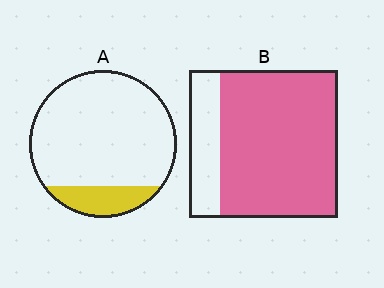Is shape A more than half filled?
No.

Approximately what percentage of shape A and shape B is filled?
A is approximately 15% and B is approximately 80%.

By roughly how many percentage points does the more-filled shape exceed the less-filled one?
By roughly 65 percentage points (B over A).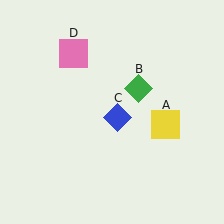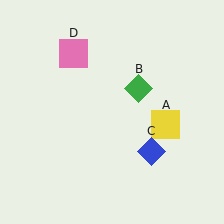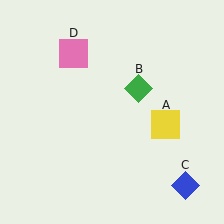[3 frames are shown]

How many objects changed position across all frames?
1 object changed position: blue diamond (object C).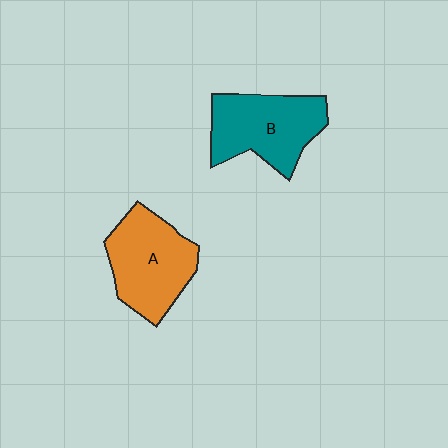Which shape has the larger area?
Shape A (orange).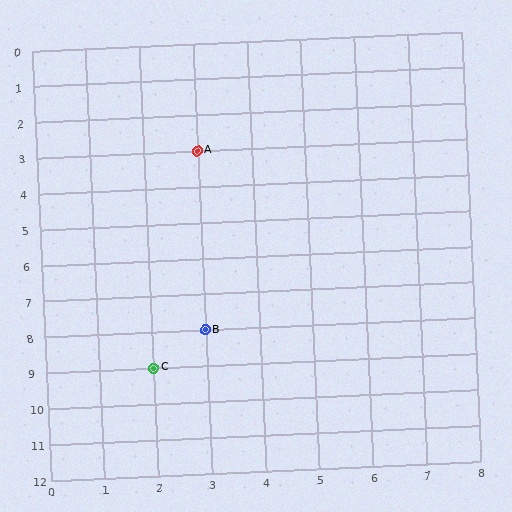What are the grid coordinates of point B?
Point B is at grid coordinates (3, 8).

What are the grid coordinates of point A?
Point A is at grid coordinates (3, 3).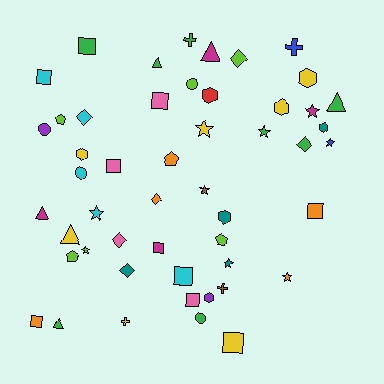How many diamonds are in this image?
There are 6 diamonds.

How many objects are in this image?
There are 50 objects.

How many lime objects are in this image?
There are 6 lime objects.